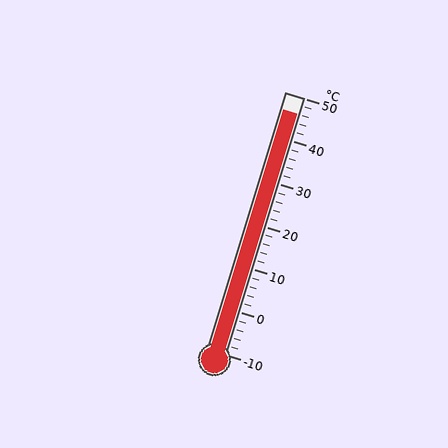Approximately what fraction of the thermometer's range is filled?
The thermometer is filled to approximately 95% of its range.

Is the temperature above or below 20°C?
The temperature is above 20°C.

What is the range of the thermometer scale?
The thermometer scale ranges from -10°C to 50°C.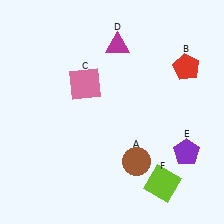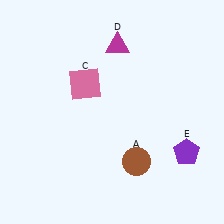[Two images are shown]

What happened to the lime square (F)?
The lime square (F) was removed in Image 2. It was in the bottom-right area of Image 1.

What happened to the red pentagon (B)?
The red pentagon (B) was removed in Image 2. It was in the top-right area of Image 1.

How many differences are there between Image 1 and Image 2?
There are 2 differences between the two images.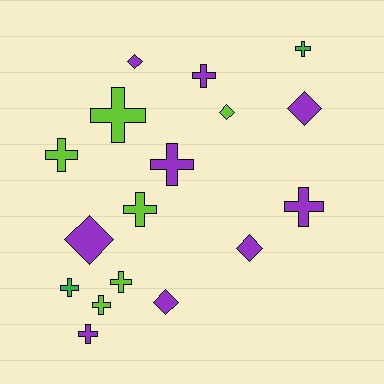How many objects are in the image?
There are 17 objects.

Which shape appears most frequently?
Cross, with 11 objects.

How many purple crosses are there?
There are 4 purple crosses.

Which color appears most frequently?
Purple, with 9 objects.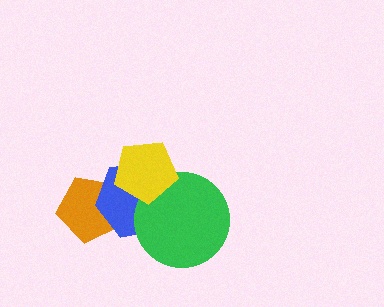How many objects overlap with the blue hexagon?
3 objects overlap with the blue hexagon.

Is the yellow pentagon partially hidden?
No, no other shape covers it.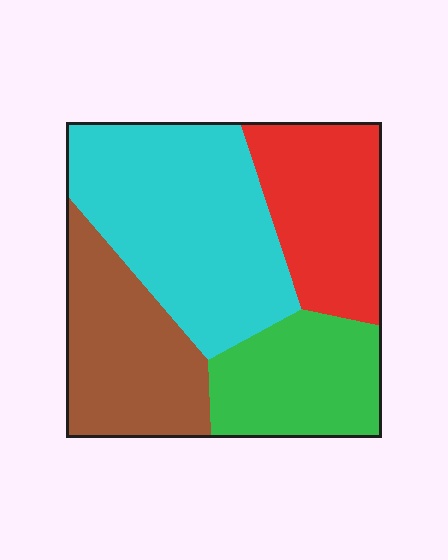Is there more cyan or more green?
Cyan.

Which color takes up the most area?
Cyan, at roughly 35%.